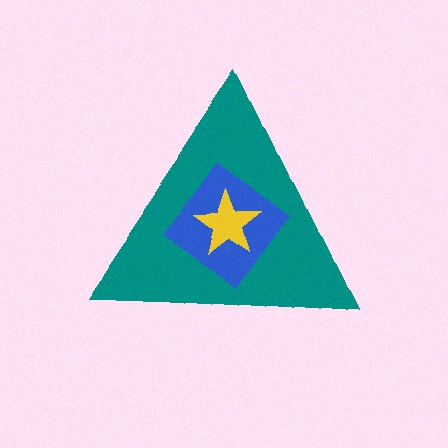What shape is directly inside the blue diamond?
The yellow star.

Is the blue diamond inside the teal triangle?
Yes.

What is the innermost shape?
The yellow star.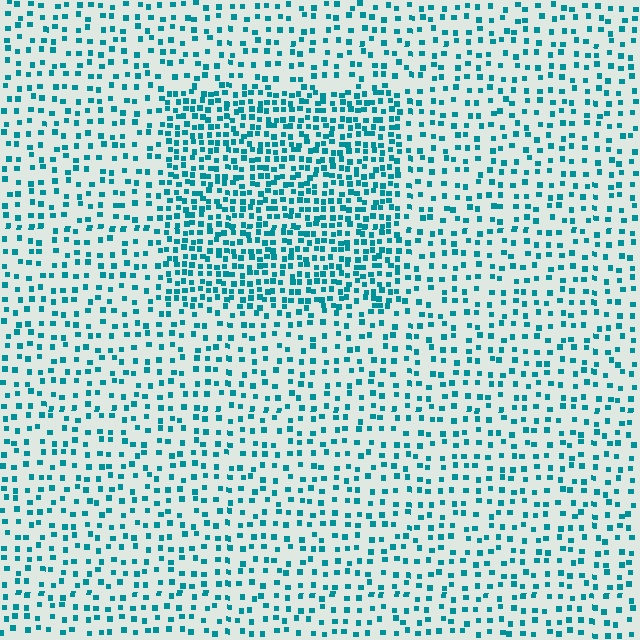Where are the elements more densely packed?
The elements are more densely packed inside the rectangle boundary.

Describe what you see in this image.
The image contains small teal elements arranged at two different densities. A rectangle-shaped region is visible where the elements are more densely packed than the surrounding area.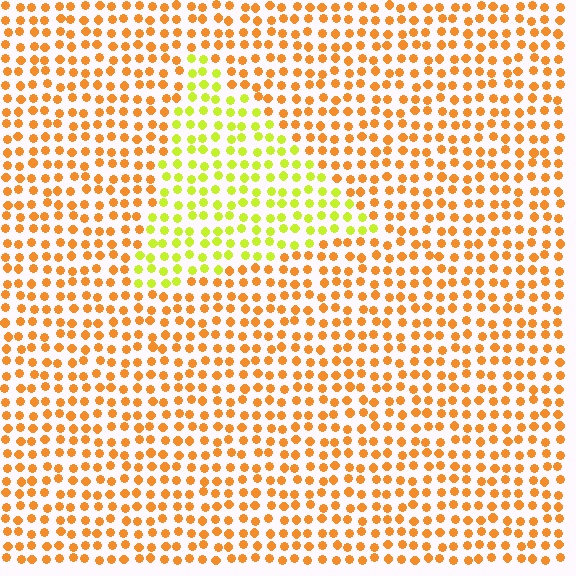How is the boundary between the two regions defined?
The boundary is defined purely by a slight shift in hue (about 45 degrees). Spacing, size, and orientation are identical on both sides.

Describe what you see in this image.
The image is filled with small orange elements in a uniform arrangement. A triangle-shaped region is visible where the elements are tinted to a slightly different hue, forming a subtle color boundary.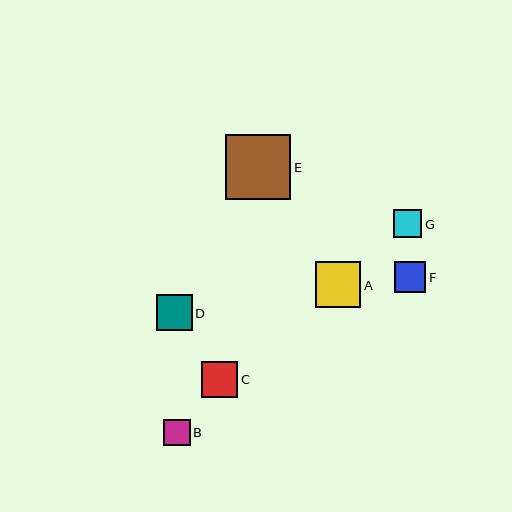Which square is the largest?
Square E is the largest with a size of approximately 65 pixels.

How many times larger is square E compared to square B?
Square E is approximately 2.5 times the size of square B.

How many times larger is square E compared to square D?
Square E is approximately 1.8 times the size of square D.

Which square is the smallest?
Square B is the smallest with a size of approximately 26 pixels.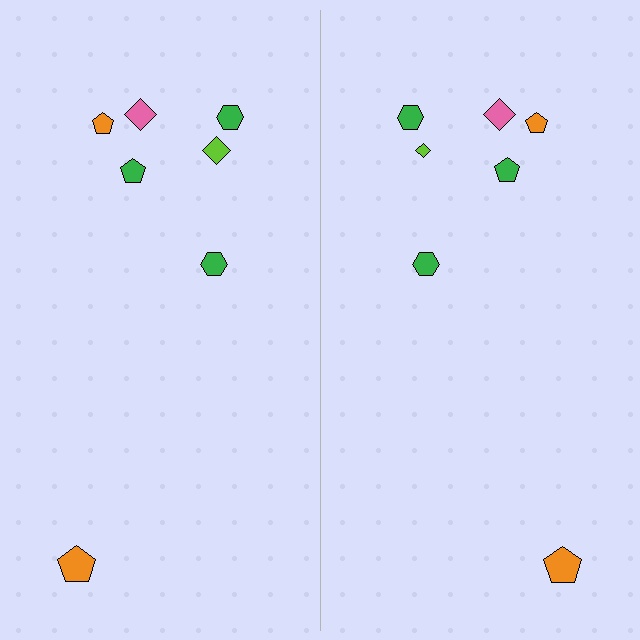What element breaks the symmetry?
The lime diamond on the right side has a different size than its mirror counterpart.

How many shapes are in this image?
There are 14 shapes in this image.